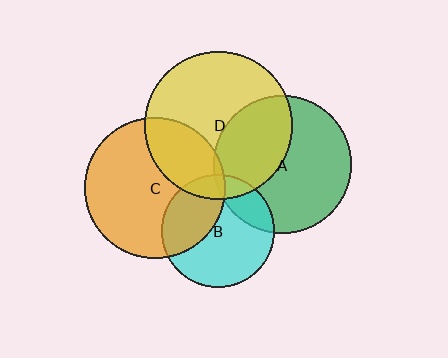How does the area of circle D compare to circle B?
Approximately 1.7 times.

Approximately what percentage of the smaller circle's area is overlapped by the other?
Approximately 30%.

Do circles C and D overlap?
Yes.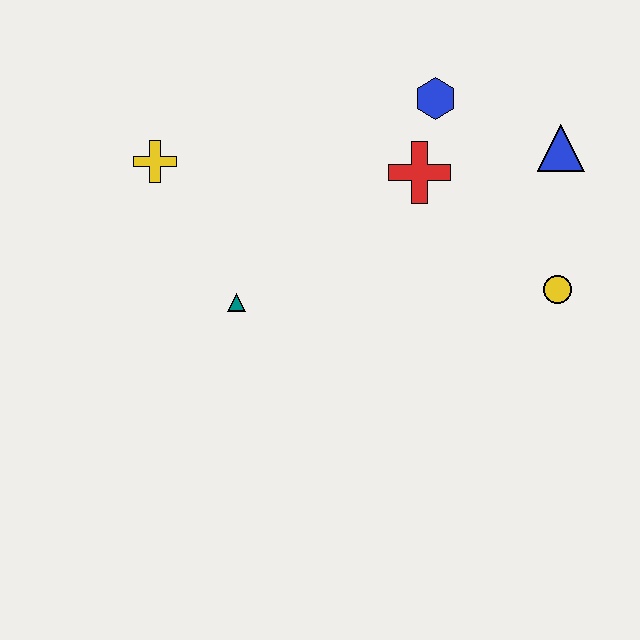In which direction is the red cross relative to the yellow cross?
The red cross is to the right of the yellow cross.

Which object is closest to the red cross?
The blue hexagon is closest to the red cross.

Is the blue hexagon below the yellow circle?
No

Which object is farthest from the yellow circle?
The yellow cross is farthest from the yellow circle.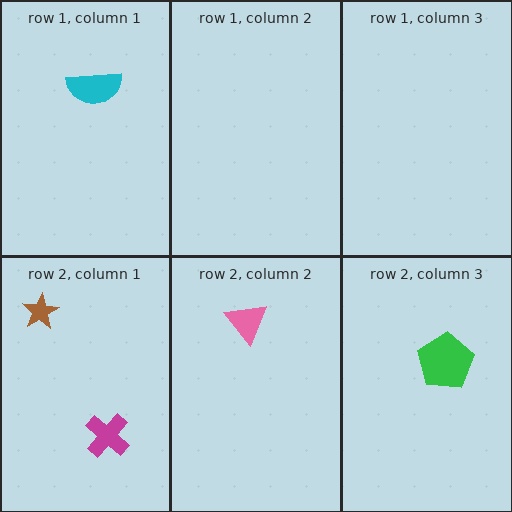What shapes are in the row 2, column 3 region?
The green pentagon.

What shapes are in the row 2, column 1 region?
The magenta cross, the brown star.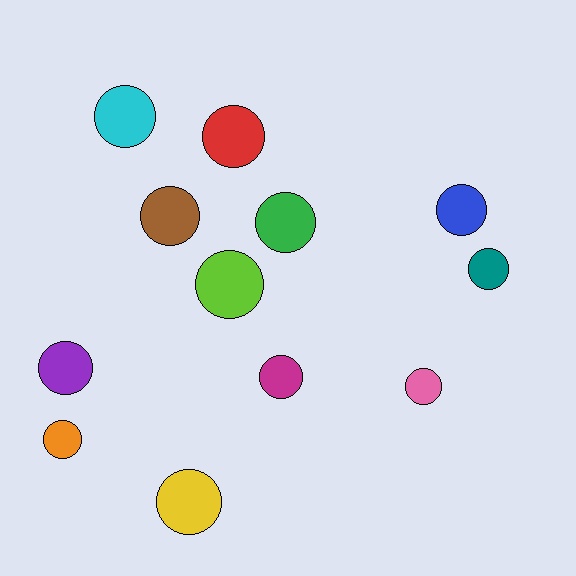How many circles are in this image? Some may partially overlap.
There are 12 circles.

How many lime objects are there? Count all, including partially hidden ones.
There is 1 lime object.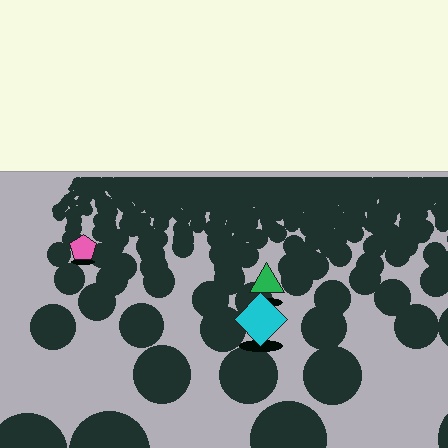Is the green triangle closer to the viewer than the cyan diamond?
No. The cyan diamond is closer — you can tell from the texture gradient: the ground texture is coarser near it.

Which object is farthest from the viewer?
The pink pentagon is farthest from the viewer. It appears smaller and the ground texture around it is denser.